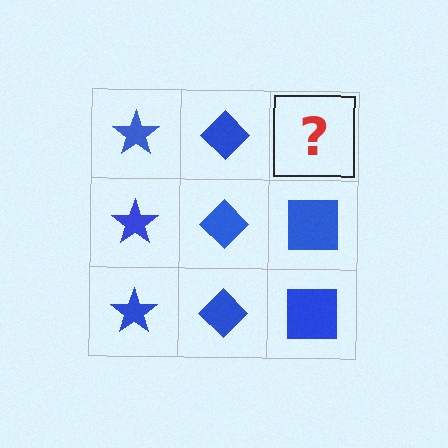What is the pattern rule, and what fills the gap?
The rule is that each column has a consistent shape. The gap should be filled with a blue square.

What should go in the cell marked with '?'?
The missing cell should contain a blue square.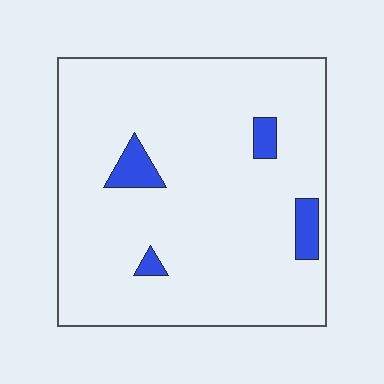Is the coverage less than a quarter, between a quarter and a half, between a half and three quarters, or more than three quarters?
Less than a quarter.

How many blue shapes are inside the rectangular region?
4.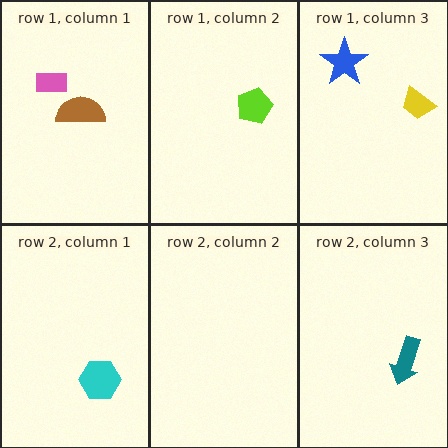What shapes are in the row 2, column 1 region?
The cyan hexagon.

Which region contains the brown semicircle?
The row 1, column 1 region.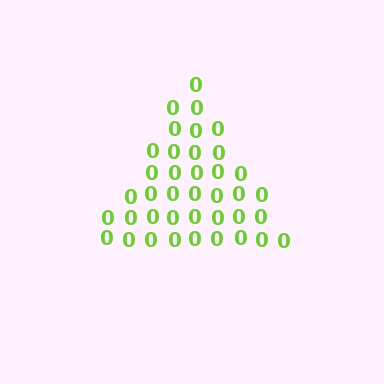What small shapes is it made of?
It is made of small digit 0's.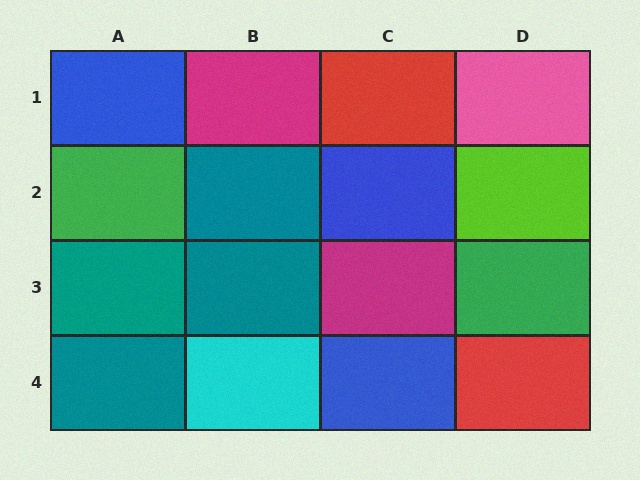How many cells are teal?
4 cells are teal.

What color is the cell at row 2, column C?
Blue.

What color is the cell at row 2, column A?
Green.